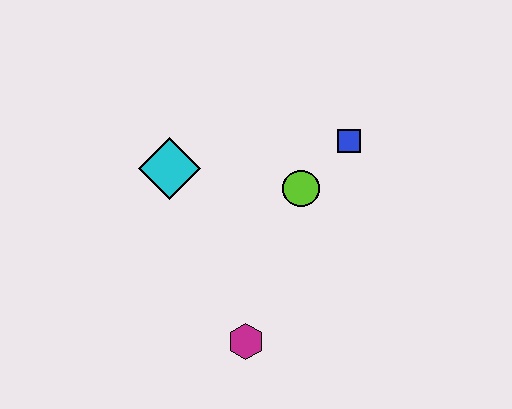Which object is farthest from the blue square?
The magenta hexagon is farthest from the blue square.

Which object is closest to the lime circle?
The blue square is closest to the lime circle.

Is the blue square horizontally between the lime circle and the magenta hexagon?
No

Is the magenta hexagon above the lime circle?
No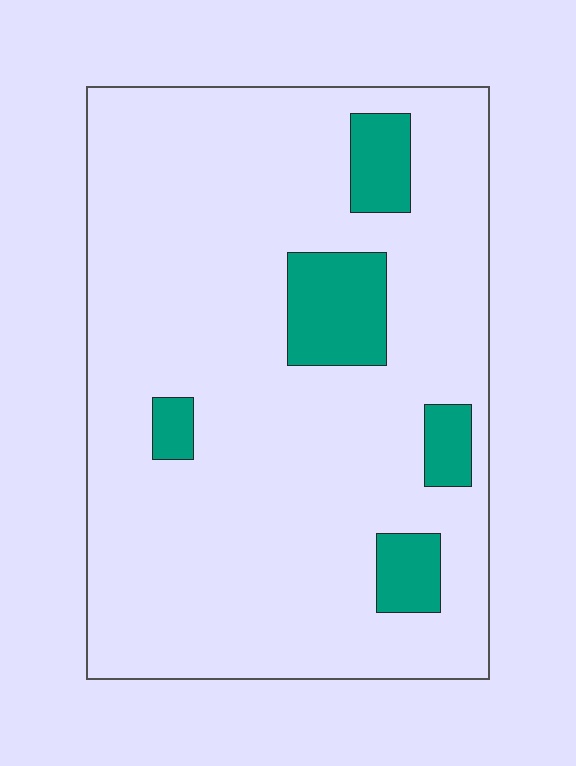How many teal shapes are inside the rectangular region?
5.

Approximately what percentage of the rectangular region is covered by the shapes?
Approximately 10%.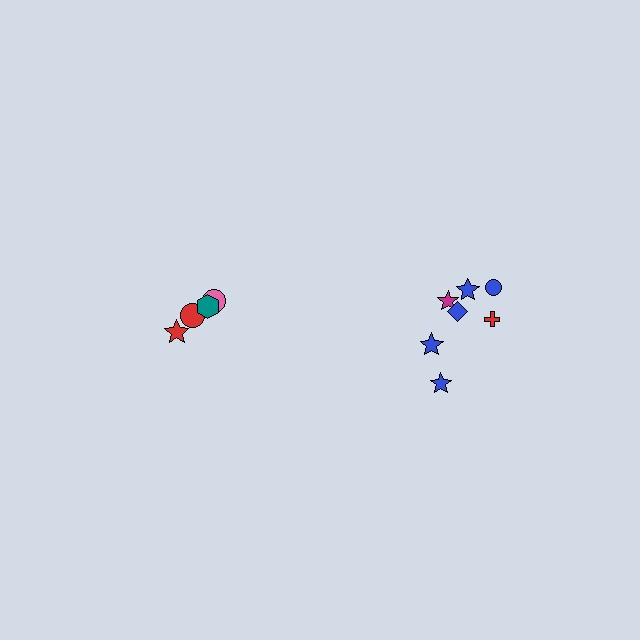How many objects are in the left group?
There are 4 objects.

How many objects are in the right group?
There are 7 objects.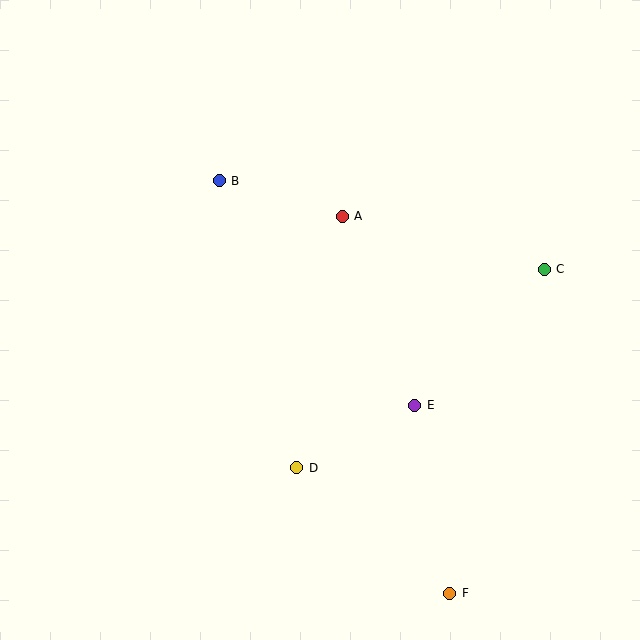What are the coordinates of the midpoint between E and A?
The midpoint between E and A is at (379, 311).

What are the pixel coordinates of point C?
Point C is at (544, 269).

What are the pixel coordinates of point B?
Point B is at (219, 181).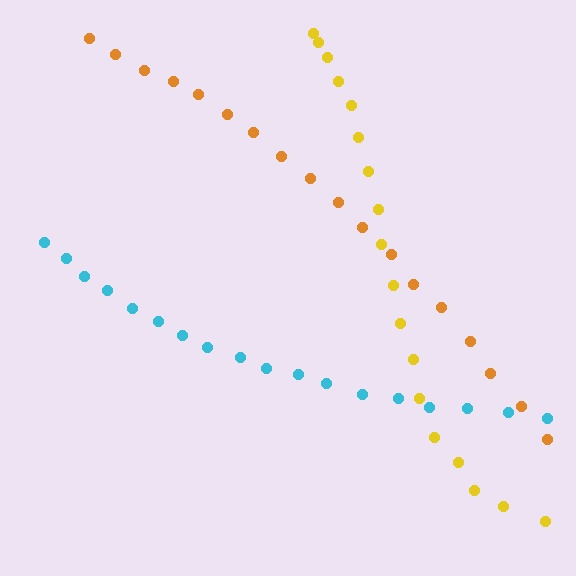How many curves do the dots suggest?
There are 3 distinct paths.